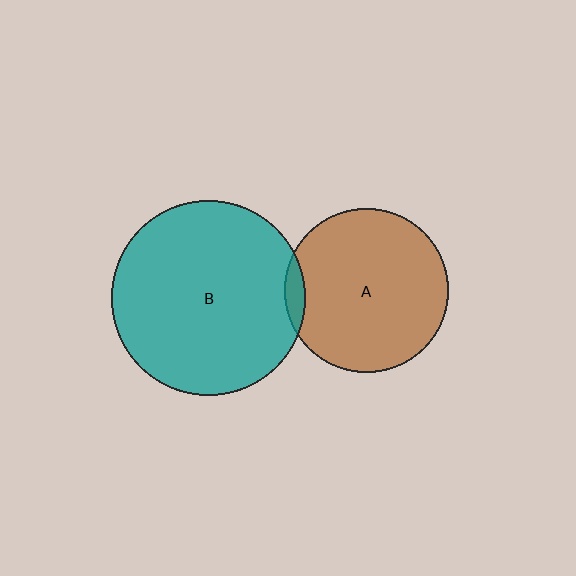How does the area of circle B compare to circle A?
Approximately 1.4 times.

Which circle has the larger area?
Circle B (teal).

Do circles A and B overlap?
Yes.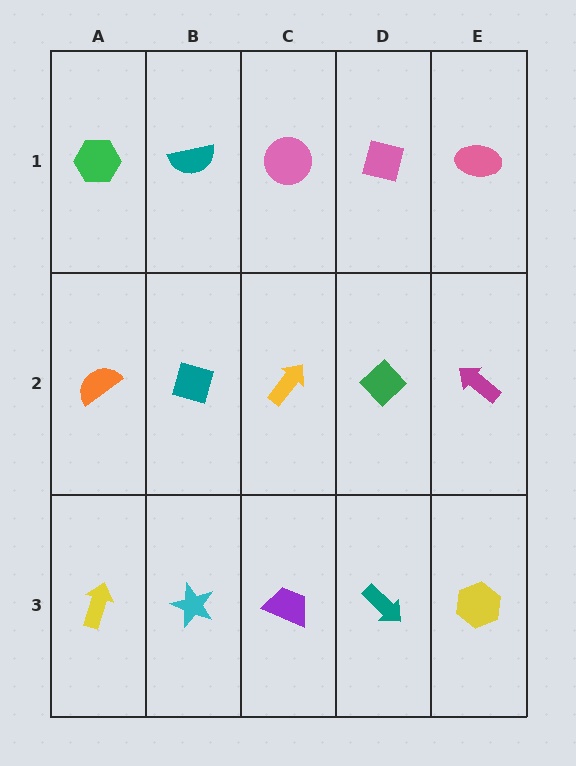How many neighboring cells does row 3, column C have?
3.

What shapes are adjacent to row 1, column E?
A magenta arrow (row 2, column E), a pink square (row 1, column D).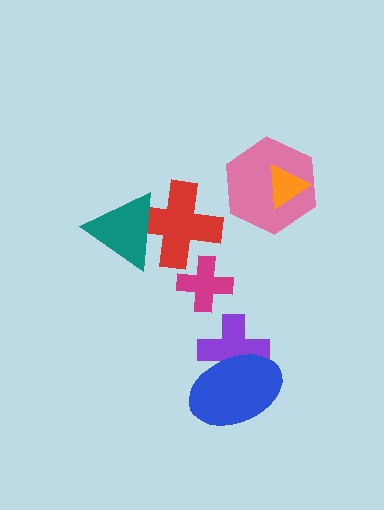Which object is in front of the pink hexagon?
The orange triangle is in front of the pink hexagon.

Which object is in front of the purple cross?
The blue ellipse is in front of the purple cross.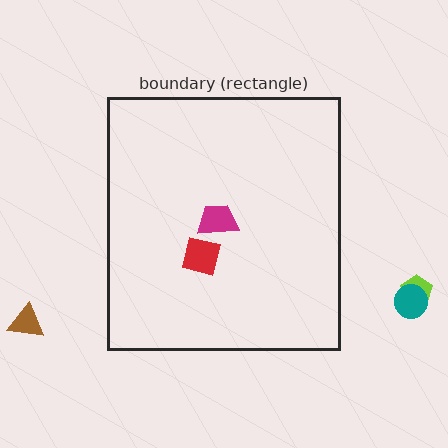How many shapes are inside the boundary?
2 inside, 3 outside.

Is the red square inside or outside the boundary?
Inside.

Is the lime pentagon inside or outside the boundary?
Outside.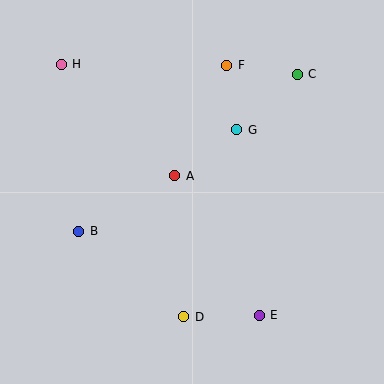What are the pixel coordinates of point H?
Point H is at (61, 64).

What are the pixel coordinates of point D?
Point D is at (184, 317).